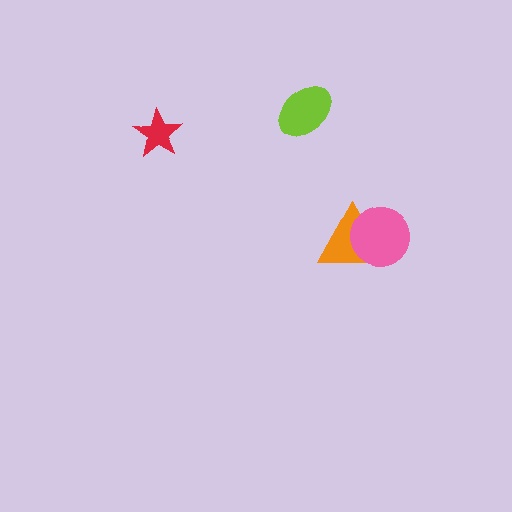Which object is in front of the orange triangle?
The pink circle is in front of the orange triangle.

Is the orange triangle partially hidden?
Yes, it is partially covered by another shape.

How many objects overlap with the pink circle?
1 object overlaps with the pink circle.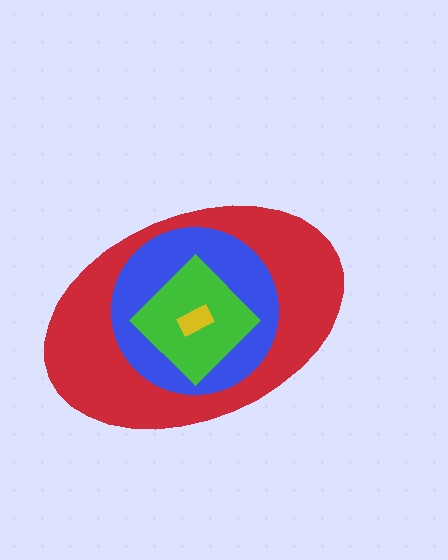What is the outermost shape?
The red ellipse.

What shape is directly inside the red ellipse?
The blue circle.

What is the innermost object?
The yellow rectangle.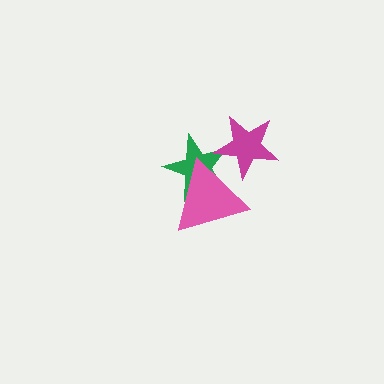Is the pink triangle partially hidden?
No, no other shape covers it.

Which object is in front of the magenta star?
The pink triangle is in front of the magenta star.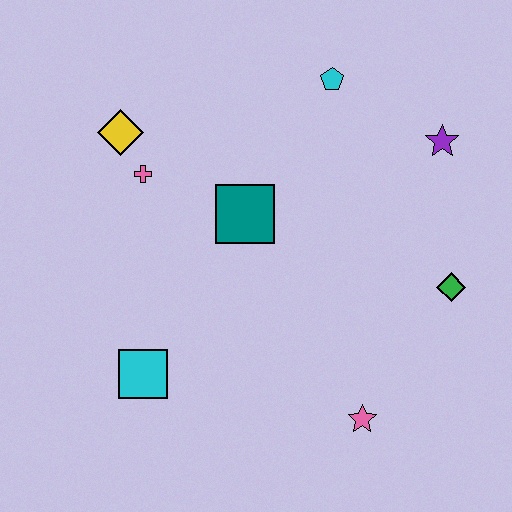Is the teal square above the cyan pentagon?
No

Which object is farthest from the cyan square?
The purple star is farthest from the cyan square.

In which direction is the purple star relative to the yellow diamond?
The purple star is to the right of the yellow diamond.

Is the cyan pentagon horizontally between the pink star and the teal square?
Yes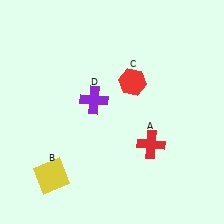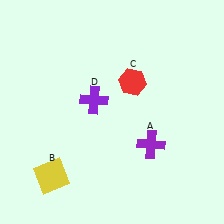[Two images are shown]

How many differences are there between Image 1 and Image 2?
There is 1 difference between the two images.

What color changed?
The cross (A) changed from red in Image 1 to purple in Image 2.